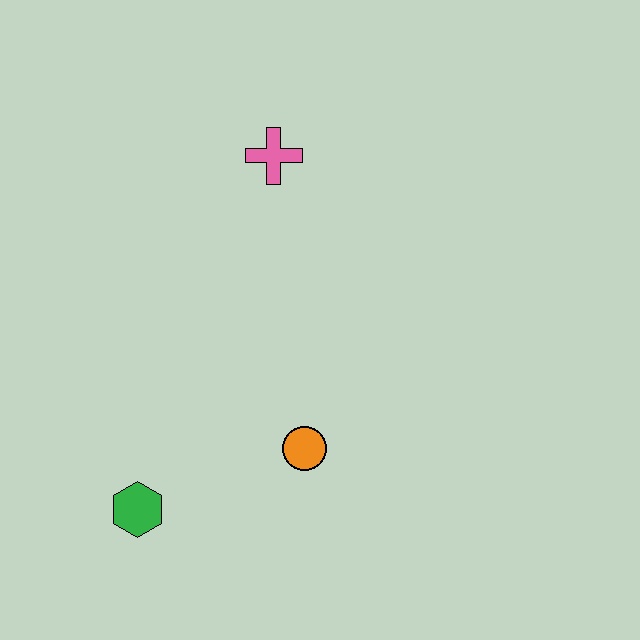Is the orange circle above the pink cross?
No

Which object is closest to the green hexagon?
The orange circle is closest to the green hexagon.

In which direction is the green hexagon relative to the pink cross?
The green hexagon is below the pink cross.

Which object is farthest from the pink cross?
The green hexagon is farthest from the pink cross.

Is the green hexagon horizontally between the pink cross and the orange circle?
No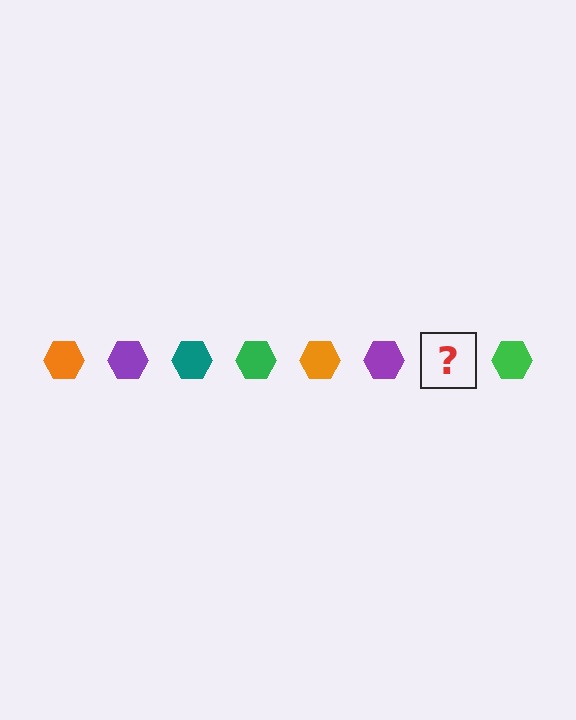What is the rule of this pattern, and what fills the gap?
The rule is that the pattern cycles through orange, purple, teal, green hexagons. The gap should be filled with a teal hexagon.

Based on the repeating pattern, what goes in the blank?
The blank should be a teal hexagon.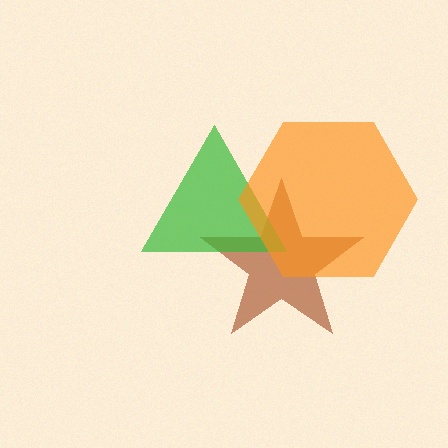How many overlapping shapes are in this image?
There are 3 overlapping shapes in the image.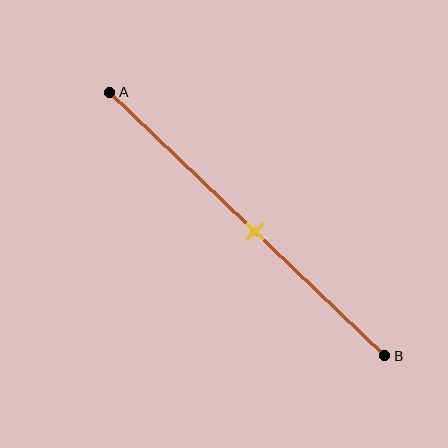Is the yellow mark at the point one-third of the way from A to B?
No, the mark is at about 55% from A, not at the 33% one-third point.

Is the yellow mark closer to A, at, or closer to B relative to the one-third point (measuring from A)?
The yellow mark is closer to point B than the one-third point of segment AB.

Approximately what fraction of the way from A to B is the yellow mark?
The yellow mark is approximately 55% of the way from A to B.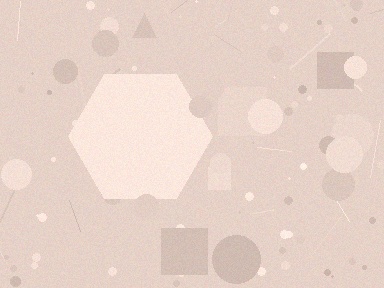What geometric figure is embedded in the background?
A hexagon is embedded in the background.